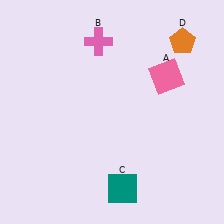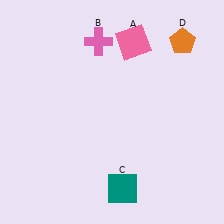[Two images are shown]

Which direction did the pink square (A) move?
The pink square (A) moved up.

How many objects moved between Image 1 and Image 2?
1 object moved between the two images.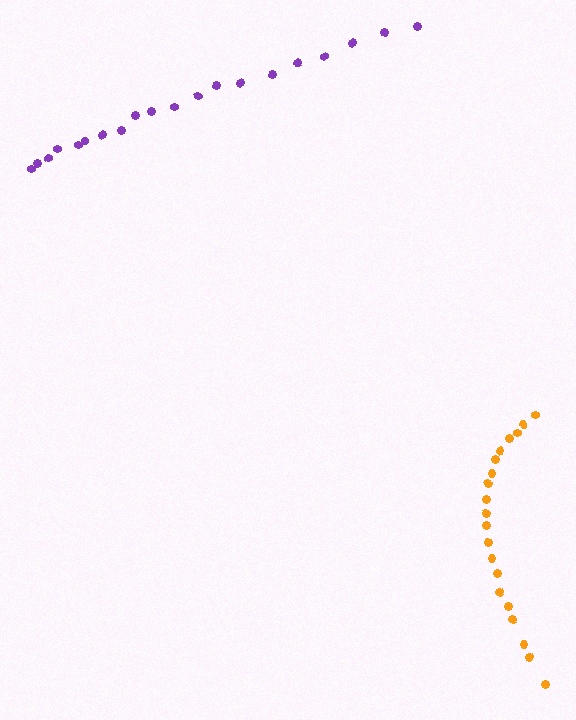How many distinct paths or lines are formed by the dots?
There are 2 distinct paths.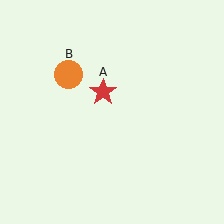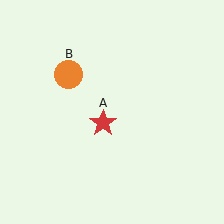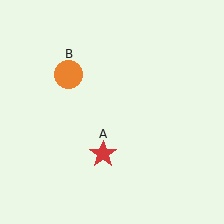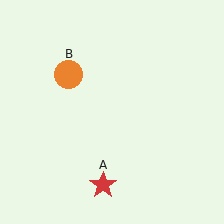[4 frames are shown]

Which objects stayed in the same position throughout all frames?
Orange circle (object B) remained stationary.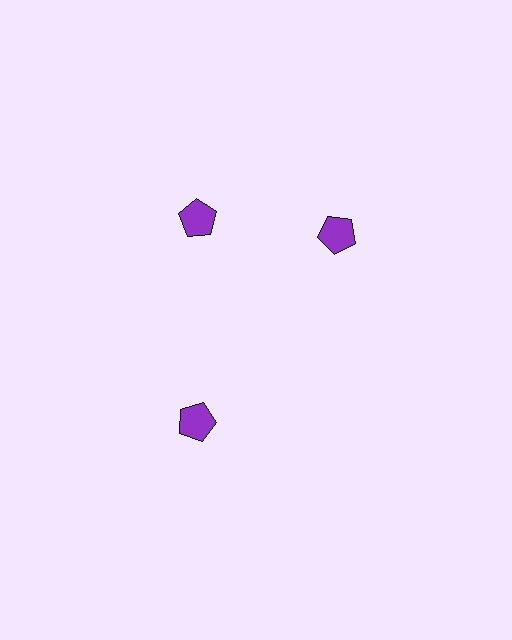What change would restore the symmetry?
The symmetry would be restored by rotating it back into even spacing with its neighbors so that all 3 pentagons sit at equal angles and equal distance from the center.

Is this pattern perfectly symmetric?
No. The 3 purple pentagons are arranged in a ring, but one element near the 3 o'clock position is rotated out of alignment along the ring, breaking the 3-fold rotational symmetry.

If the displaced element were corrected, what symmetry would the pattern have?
It would have 3-fold rotational symmetry — the pattern would map onto itself every 120 degrees.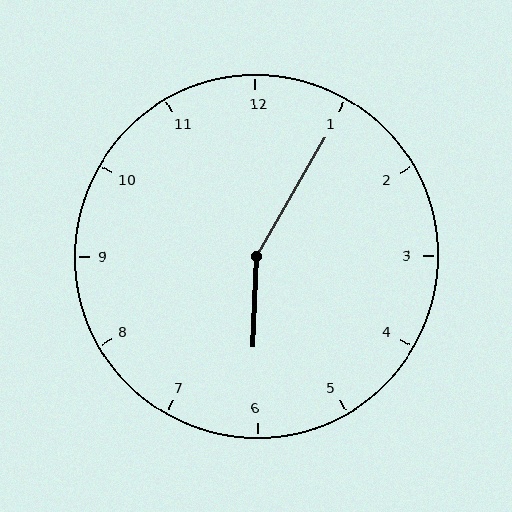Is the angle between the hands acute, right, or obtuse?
It is obtuse.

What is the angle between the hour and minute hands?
Approximately 152 degrees.